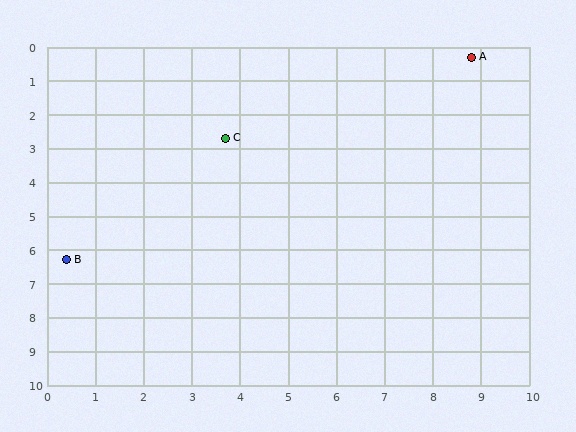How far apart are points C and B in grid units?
Points C and B are about 4.9 grid units apart.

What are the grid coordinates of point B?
Point B is at approximately (0.4, 6.3).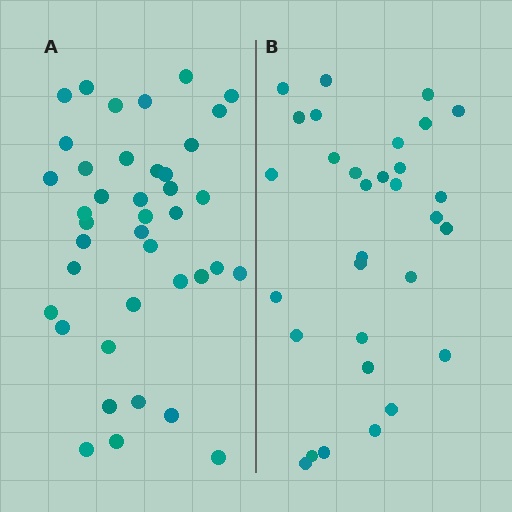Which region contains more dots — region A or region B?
Region A (the left region) has more dots.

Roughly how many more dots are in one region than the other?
Region A has roughly 8 or so more dots than region B.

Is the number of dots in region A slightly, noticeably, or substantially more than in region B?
Region A has noticeably more, but not dramatically so. The ratio is roughly 1.3 to 1.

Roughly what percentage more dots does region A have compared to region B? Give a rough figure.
About 30% more.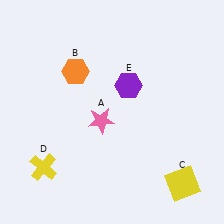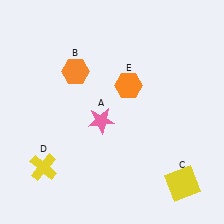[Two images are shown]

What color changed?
The hexagon (E) changed from purple in Image 1 to orange in Image 2.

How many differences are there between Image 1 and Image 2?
There is 1 difference between the two images.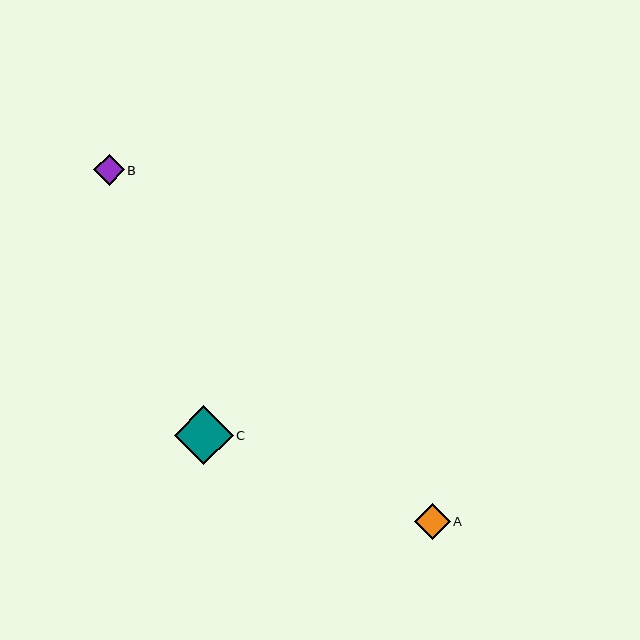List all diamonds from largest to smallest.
From largest to smallest: C, A, B.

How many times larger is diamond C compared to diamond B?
Diamond C is approximately 2.0 times the size of diamond B.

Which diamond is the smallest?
Diamond B is the smallest with a size of approximately 30 pixels.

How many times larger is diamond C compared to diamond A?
Diamond C is approximately 1.7 times the size of diamond A.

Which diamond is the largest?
Diamond C is the largest with a size of approximately 59 pixels.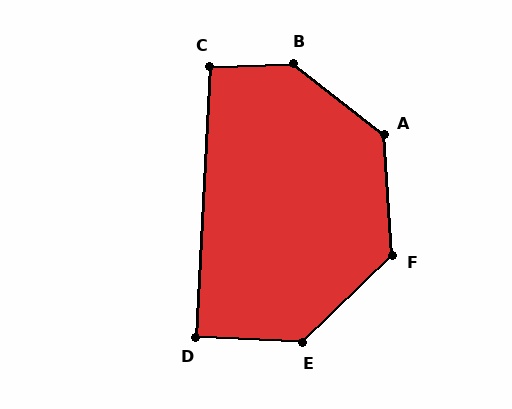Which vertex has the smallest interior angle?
D, at approximately 90 degrees.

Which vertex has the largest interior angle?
B, at approximately 140 degrees.